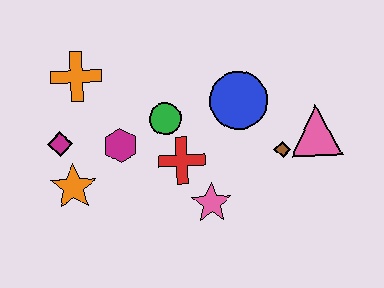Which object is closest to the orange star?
The magenta diamond is closest to the orange star.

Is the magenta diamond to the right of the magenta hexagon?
No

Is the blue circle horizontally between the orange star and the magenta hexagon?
No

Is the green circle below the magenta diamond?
No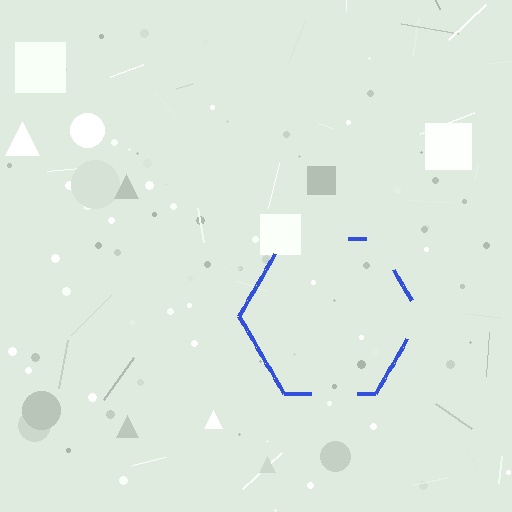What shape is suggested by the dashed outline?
The dashed outline suggests a hexagon.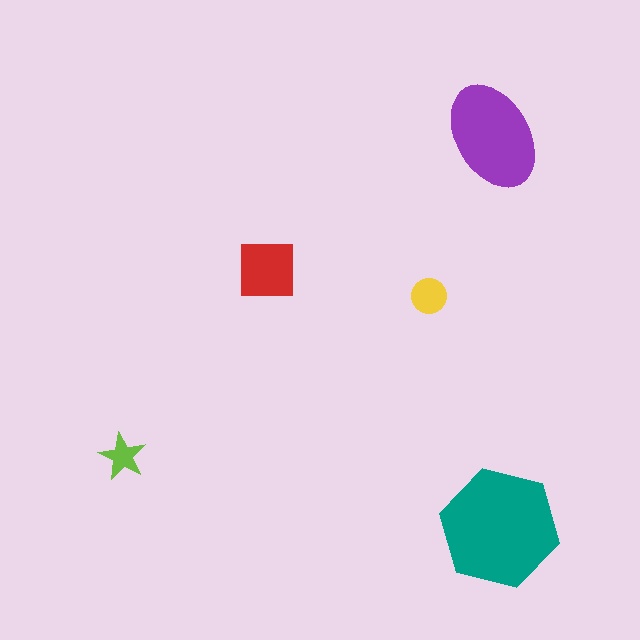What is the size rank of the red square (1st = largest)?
3rd.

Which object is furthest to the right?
The teal hexagon is rightmost.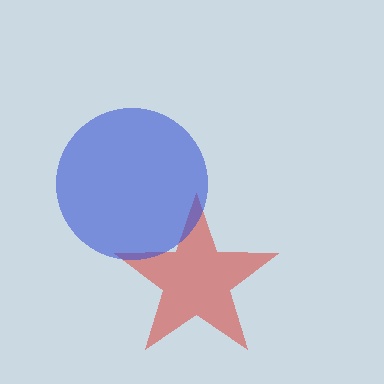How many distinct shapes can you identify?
There are 2 distinct shapes: a red star, a blue circle.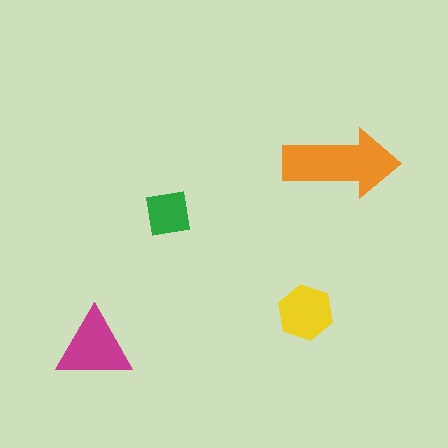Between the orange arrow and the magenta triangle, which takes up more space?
The orange arrow.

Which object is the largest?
The orange arrow.